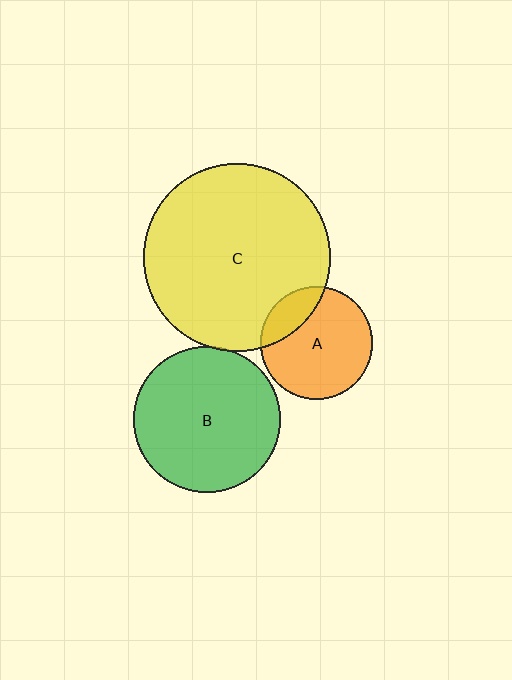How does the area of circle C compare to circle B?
Approximately 1.6 times.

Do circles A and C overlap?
Yes.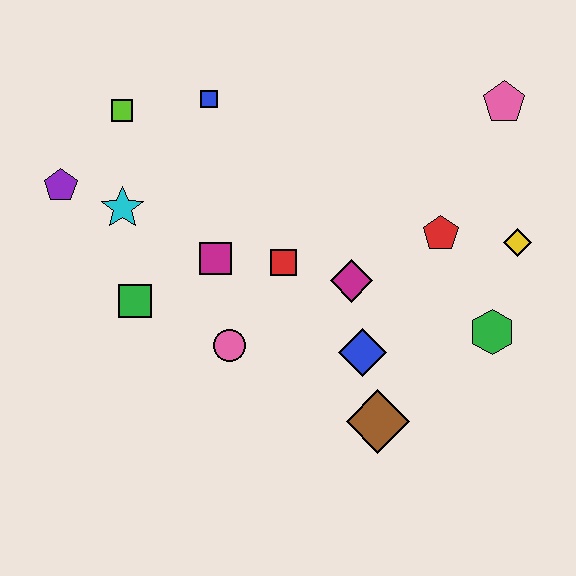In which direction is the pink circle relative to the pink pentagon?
The pink circle is to the left of the pink pentagon.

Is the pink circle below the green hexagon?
Yes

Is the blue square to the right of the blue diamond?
No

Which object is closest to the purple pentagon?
The cyan star is closest to the purple pentagon.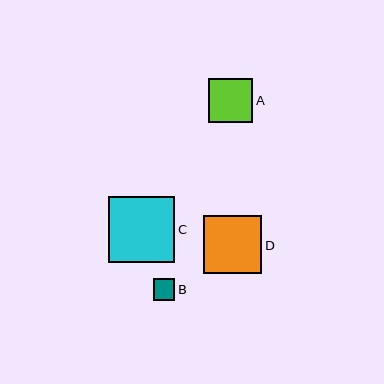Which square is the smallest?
Square B is the smallest with a size of approximately 21 pixels.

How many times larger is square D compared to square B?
Square D is approximately 2.7 times the size of square B.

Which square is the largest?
Square C is the largest with a size of approximately 66 pixels.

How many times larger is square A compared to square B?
Square A is approximately 2.1 times the size of square B.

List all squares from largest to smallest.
From largest to smallest: C, D, A, B.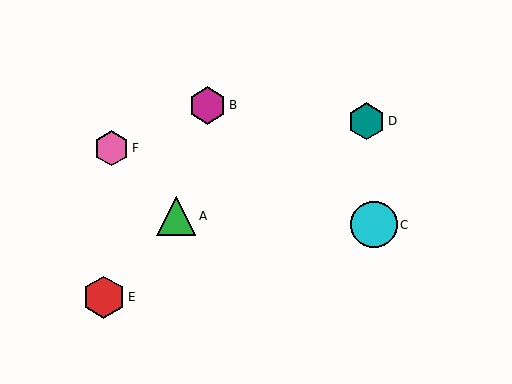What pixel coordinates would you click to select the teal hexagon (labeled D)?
Click at (367, 121) to select the teal hexagon D.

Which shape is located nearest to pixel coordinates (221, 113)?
The magenta hexagon (labeled B) at (207, 105) is nearest to that location.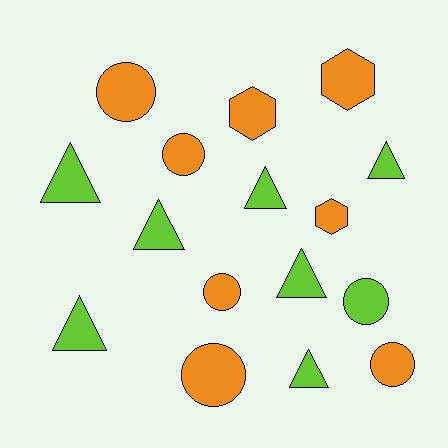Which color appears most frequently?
Orange, with 8 objects.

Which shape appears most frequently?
Triangle, with 7 objects.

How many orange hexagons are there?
There are 3 orange hexagons.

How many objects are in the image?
There are 16 objects.